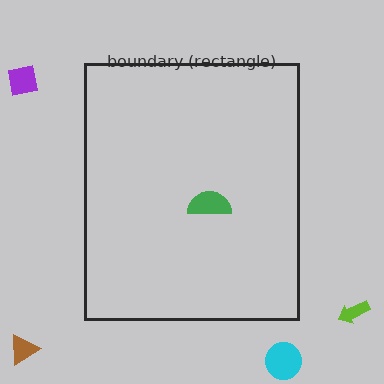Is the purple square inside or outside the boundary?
Outside.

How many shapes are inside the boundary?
1 inside, 4 outside.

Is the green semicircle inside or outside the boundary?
Inside.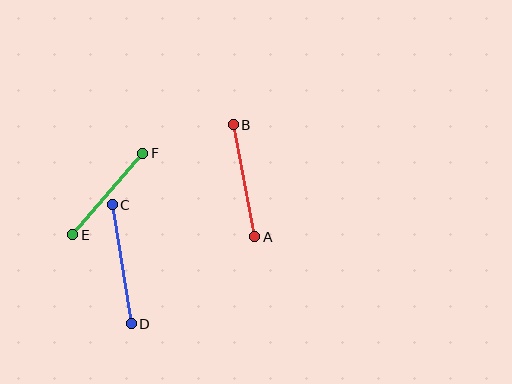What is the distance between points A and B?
The distance is approximately 114 pixels.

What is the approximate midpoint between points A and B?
The midpoint is at approximately (244, 181) pixels.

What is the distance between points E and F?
The distance is approximately 107 pixels.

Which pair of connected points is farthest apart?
Points C and D are farthest apart.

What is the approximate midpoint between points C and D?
The midpoint is at approximately (122, 264) pixels.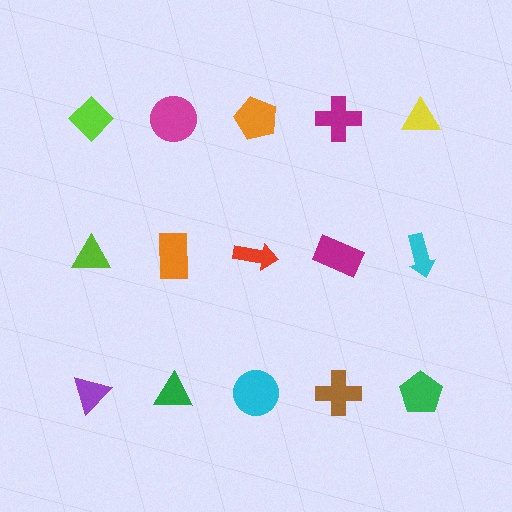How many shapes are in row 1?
5 shapes.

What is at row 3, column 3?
A cyan circle.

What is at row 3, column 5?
A green pentagon.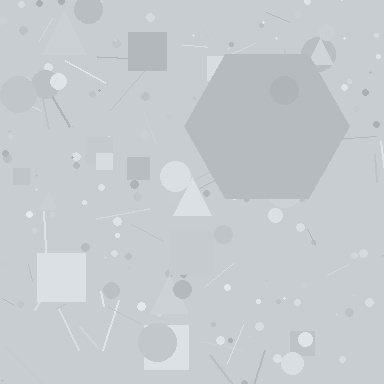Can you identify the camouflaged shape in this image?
The camouflaged shape is a hexagon.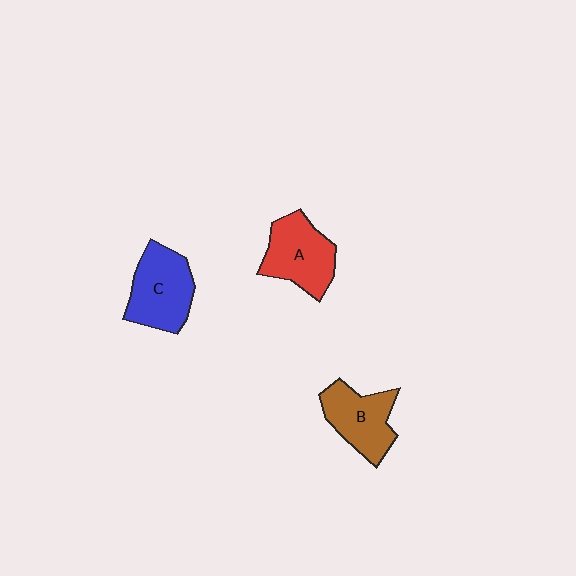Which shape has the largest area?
Shape C (blue).